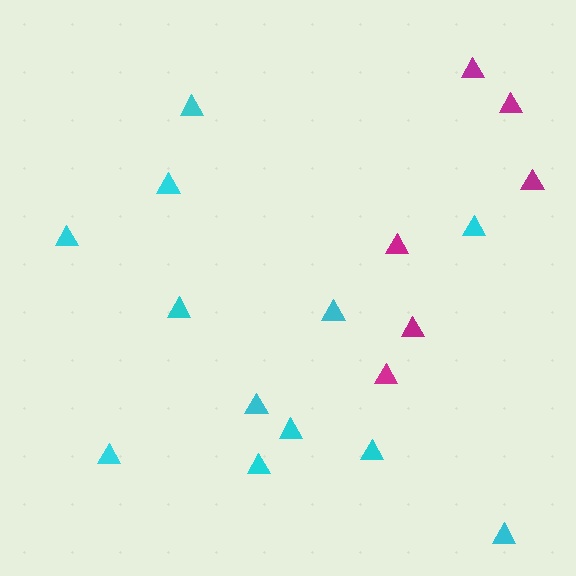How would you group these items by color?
There are 2 groups: one group of cyan triangles (12) and one group of magenta triangles (6).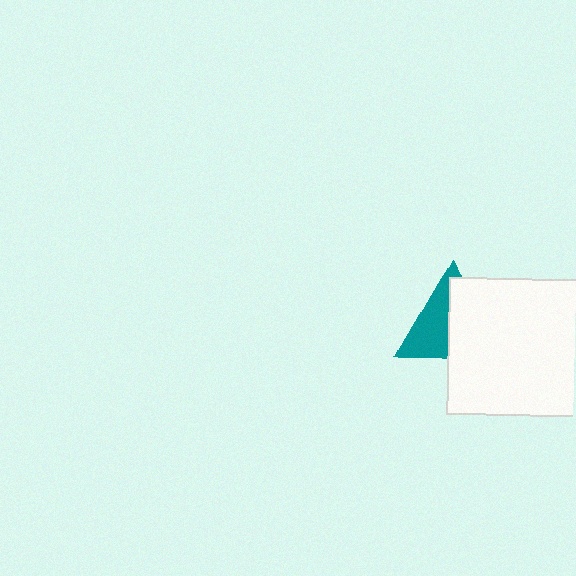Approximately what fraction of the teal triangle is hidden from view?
Roughly 52% of the teal triangle is hidden behind the white square.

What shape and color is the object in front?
The object in front is a white square.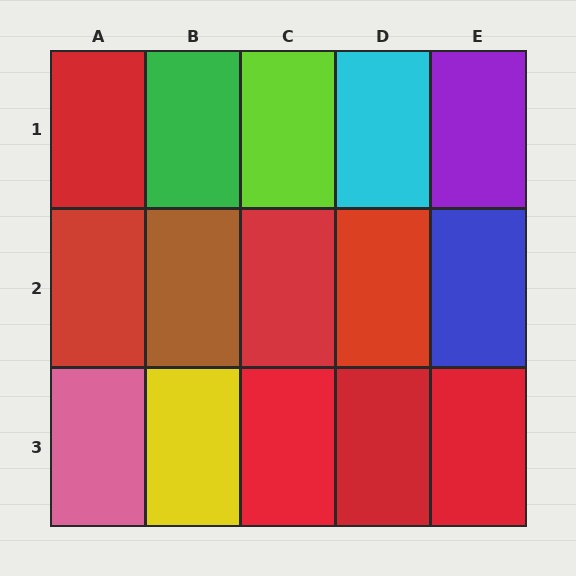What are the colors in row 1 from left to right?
Red, green, lime, cyan, purple.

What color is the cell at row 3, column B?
Yellow.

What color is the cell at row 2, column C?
Red.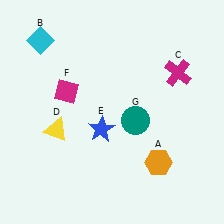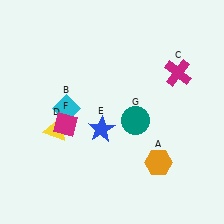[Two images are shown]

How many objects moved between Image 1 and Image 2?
2 objects moved between the two images.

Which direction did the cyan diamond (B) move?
The cyan diamond (B) moved down.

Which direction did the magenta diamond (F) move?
The magenta diamond (F) moved down.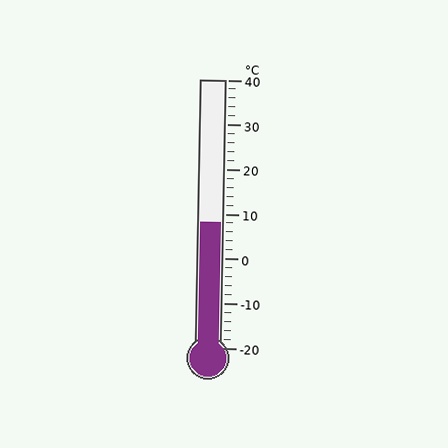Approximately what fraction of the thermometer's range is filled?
The thermometer is filled to approximately 45% of its range.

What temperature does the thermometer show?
The thermometer shows approximately 8°C.